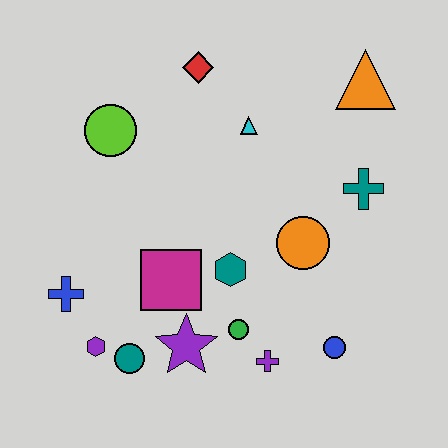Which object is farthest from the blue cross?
The orange triangle is farthest from the blue cross.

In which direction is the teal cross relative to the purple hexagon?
The teal cross is to the right of the purple hexagon.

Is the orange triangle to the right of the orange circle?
Yes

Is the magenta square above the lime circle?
No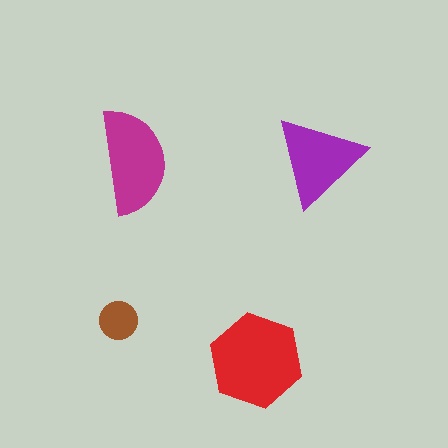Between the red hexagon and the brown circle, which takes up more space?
The red hexagon.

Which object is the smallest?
The brown circle.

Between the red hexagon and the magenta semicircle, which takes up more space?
The red hexagon.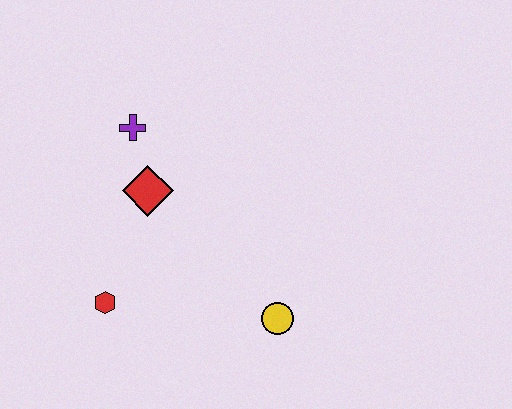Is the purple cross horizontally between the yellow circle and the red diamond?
No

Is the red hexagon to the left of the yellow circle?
Yes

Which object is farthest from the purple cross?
The yellow circle is farthest from the purple cross.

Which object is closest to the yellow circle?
The red hexagon is closest to the yellow circle.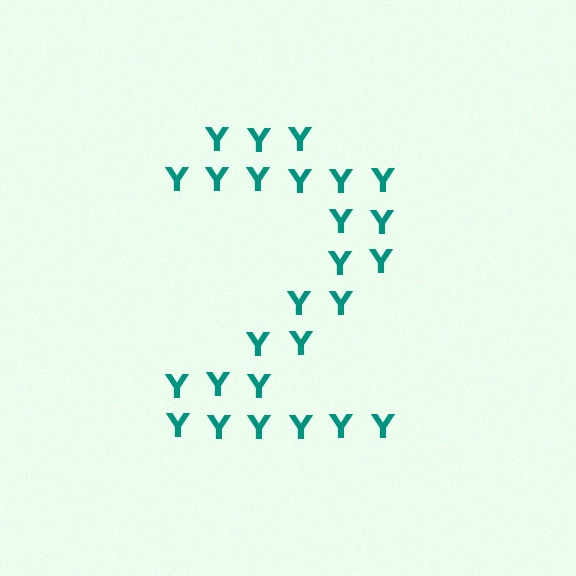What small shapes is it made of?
It is made of small letter Y's.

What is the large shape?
The large shape is the digit 2.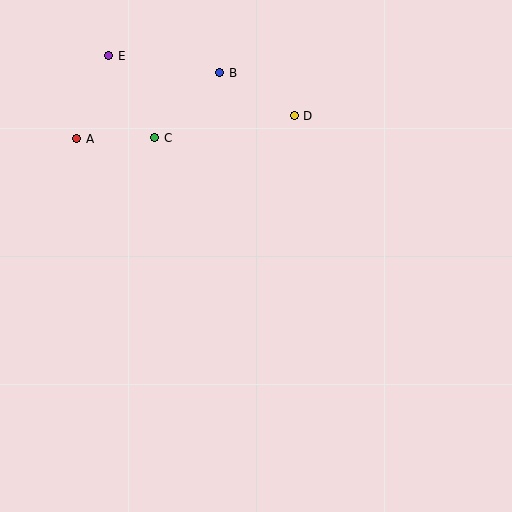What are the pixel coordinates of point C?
Point C is at (155, 138).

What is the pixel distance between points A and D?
The distance between A and D is 219 pixels.